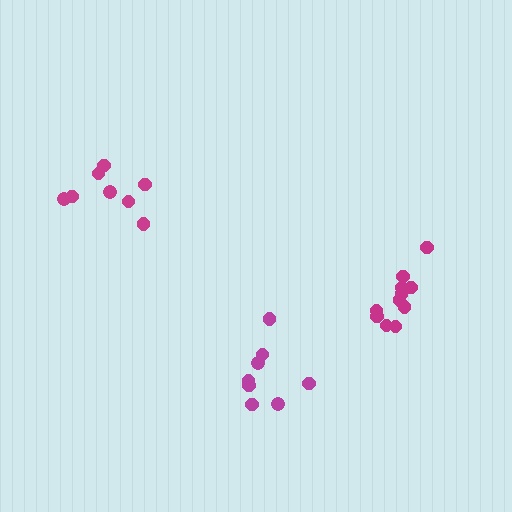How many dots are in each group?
Group 1: 8 dots, Group 2: 8 dots, Group 3: 11 dots (27 total).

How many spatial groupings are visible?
There are 3 spatial groupings.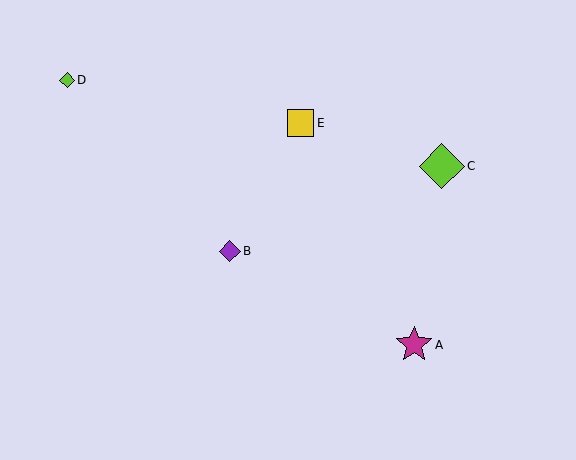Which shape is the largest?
The lime diamond (labeled C) is the largest.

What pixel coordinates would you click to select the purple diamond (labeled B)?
Click at (230, 251) to select the purple diamond B.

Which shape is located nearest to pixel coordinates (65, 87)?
The lime diamond (labeled D) at (67, 80) is nearest to that location.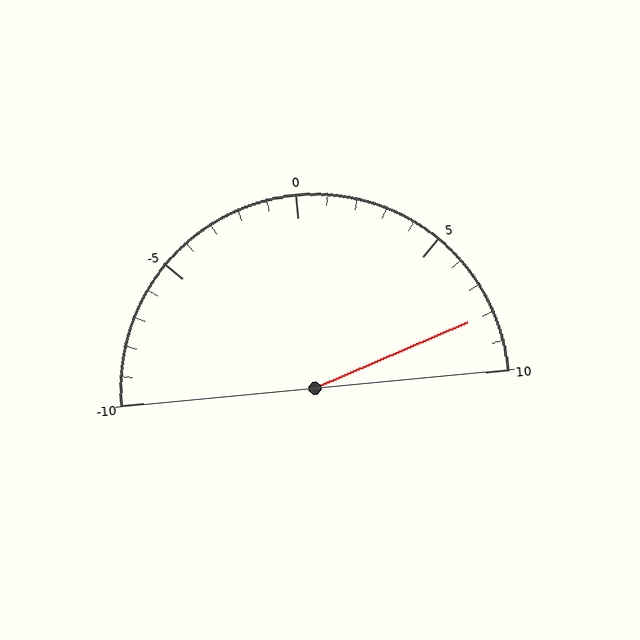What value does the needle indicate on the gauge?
The needle indicates approximately 8.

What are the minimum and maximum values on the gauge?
The gauge ranges from -10 to 10.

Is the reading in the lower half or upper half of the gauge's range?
The reading is in the upper half of the range (-10 to 10).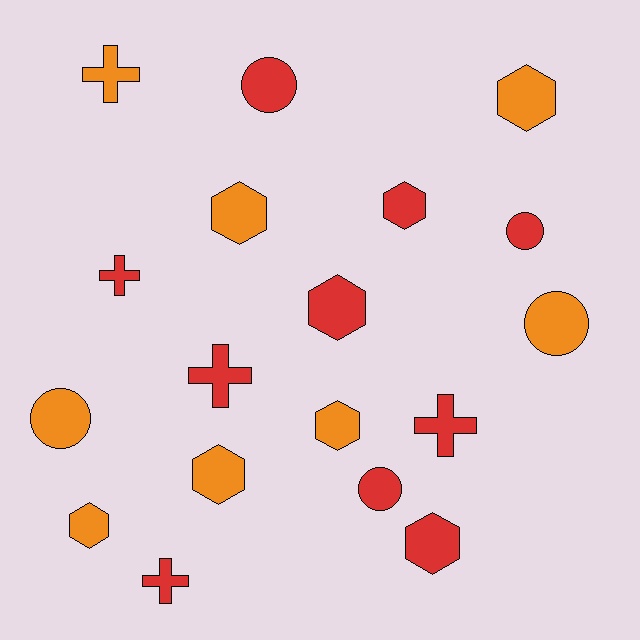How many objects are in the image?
There are 18 objects.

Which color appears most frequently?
Red, with 10 objects.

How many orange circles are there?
There are 2 orange circles.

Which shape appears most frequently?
Hexagon, with 8 objects.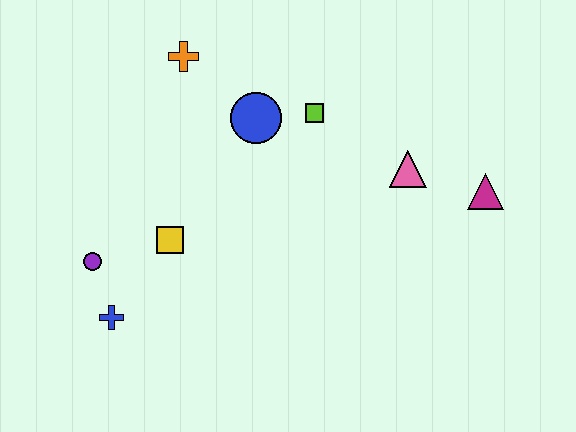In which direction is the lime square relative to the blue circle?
The lime square is to the right of the blue circle.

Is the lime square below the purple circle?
No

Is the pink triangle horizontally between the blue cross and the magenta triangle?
Yes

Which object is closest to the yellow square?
The purple circle is closest to the yellow square.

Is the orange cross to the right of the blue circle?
No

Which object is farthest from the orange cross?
The magenta triangle is farthest from the orange cross.